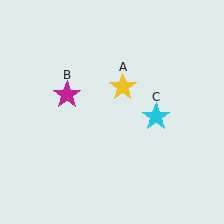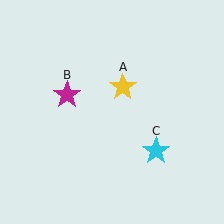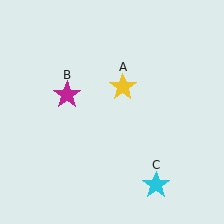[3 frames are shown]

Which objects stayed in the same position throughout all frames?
Yellow star (object A) and magenta star (object B) remained stationary.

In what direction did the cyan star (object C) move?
The cyan star (object C) moved down.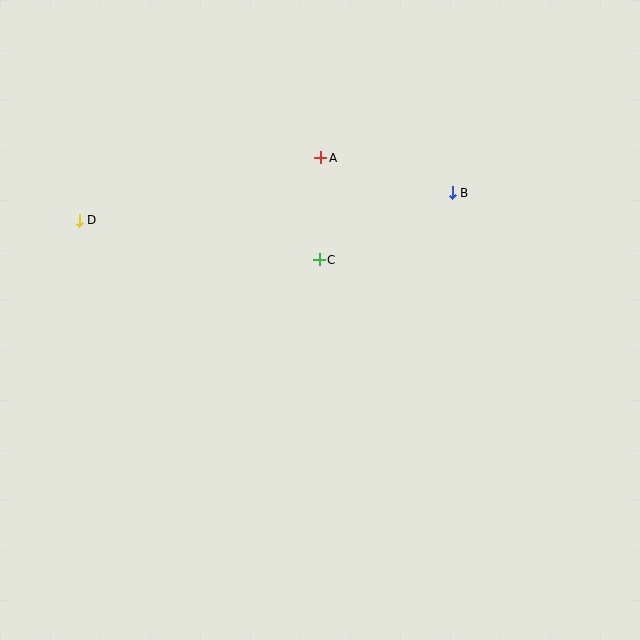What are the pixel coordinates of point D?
Point D is at (79, 220).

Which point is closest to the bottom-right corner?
Point B is closest to the bottom-right corner.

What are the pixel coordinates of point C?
Point C is at (319, 260).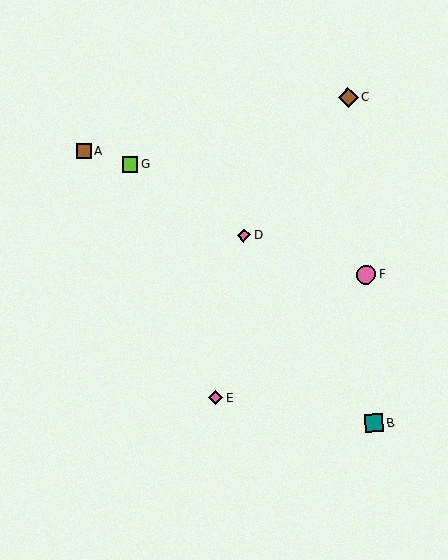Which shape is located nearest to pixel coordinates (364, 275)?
The pink circle (labeled F) at (366, 275) is nearest to that location.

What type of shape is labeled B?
Shape B is a teal square.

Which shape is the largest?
The brown diamond (labeled C) is the largest.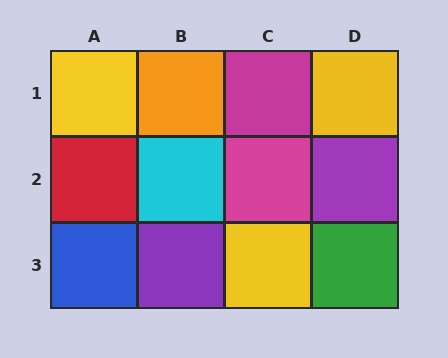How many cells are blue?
1 cell is blue.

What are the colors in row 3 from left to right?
Blue, purple, yellow, green.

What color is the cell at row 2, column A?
Red.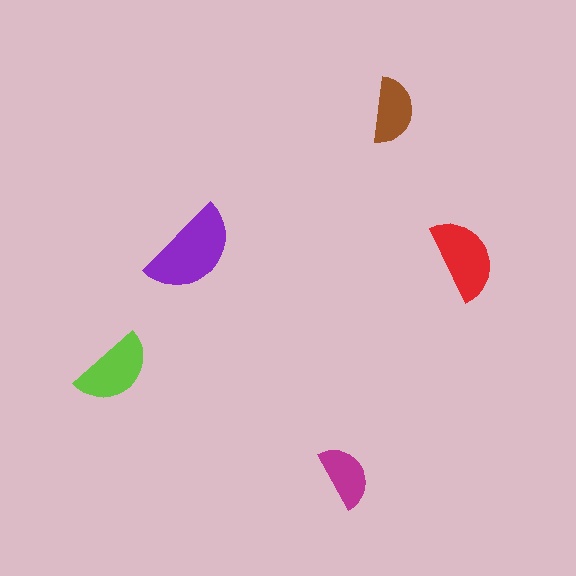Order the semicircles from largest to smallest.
the purple one, the red one, the lime one, the brown one, the magenta one.